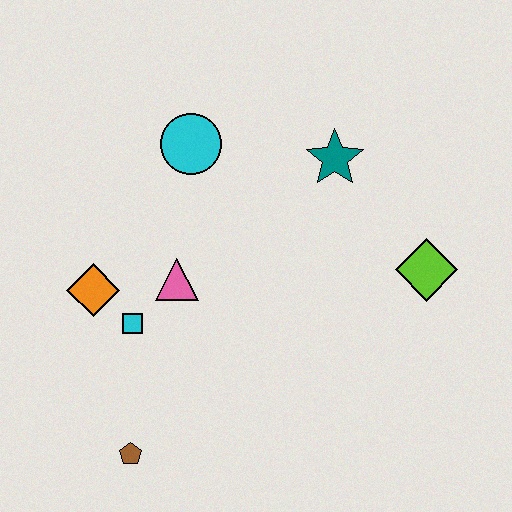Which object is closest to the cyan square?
The orange diamond is closest to the cyan square.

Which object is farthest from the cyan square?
The lime diamond is farthest from the cyan square.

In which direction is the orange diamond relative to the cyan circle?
The orange diamond is below the cyan circle.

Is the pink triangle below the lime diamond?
Yes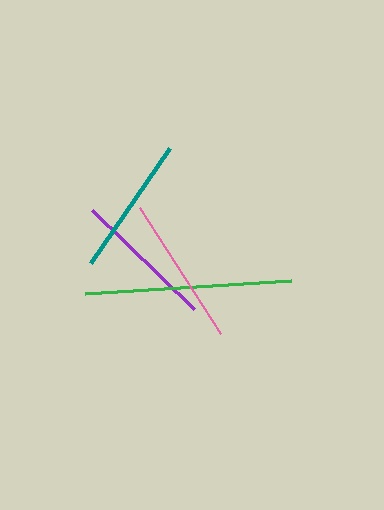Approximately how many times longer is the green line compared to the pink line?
The green line is approximately 1.4 times the length of the pink line.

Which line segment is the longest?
The green line is the longest at approximately 206 pixels.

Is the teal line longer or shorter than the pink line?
The pink line is longer than the teal line.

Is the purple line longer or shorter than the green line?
The green line is longer than the purple line.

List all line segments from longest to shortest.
From longest to shortest: green, pink, purple, teal.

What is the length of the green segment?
The green segment is approximately 206 pixels long.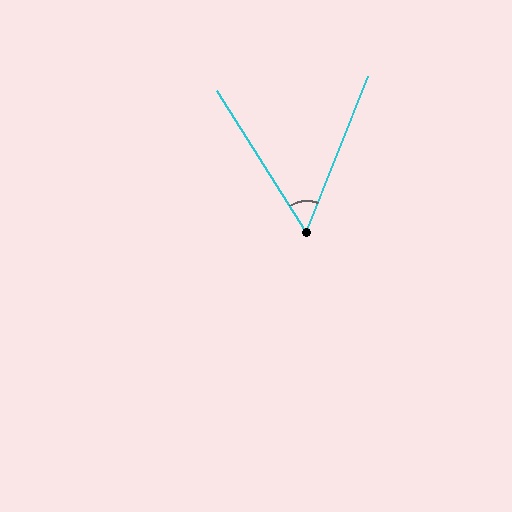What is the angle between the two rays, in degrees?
Approximately 54 degrees.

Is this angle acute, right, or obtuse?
It is acute.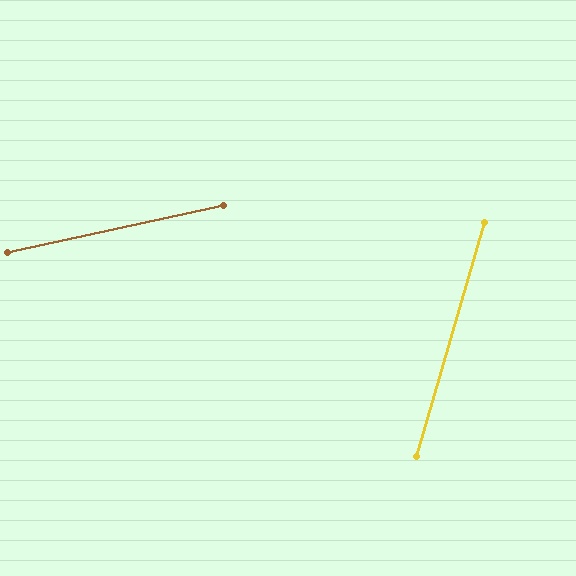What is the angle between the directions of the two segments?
Approximately 61 degrees.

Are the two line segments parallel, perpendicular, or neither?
Neither parallel nor perpendicular — they differ by about 61°.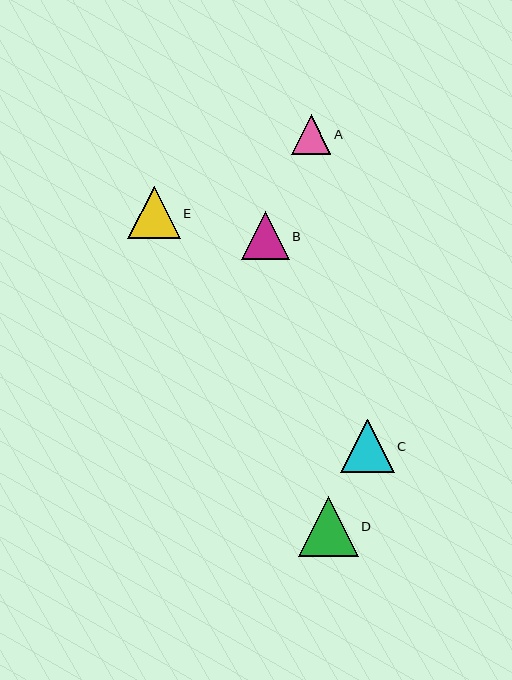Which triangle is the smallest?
Triangle A is the smallest with a size of approximately 39 pixels.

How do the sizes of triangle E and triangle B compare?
Triangle E and triangle B are approximately the same size.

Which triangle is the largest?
Triangle D is the largest with a size of approximately 60 pixels.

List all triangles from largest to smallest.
From largest to smallest: D, C, E, B, A.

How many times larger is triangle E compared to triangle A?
Triangle E is approximately 1.3 times the size of triangle A.